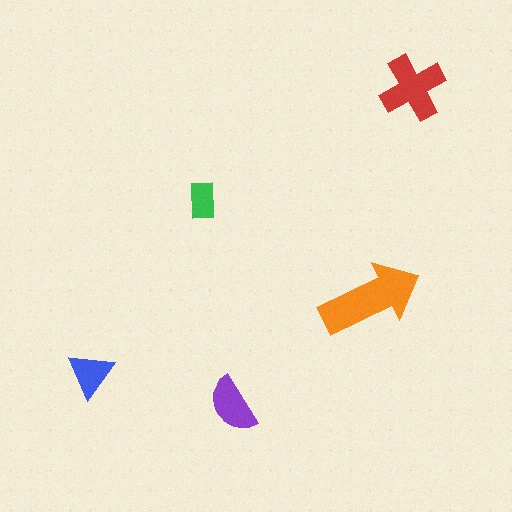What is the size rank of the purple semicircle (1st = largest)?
3rd.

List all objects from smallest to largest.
The green rectangle, the blue triangle, the purple semicircle, the red cross, the orange arrow.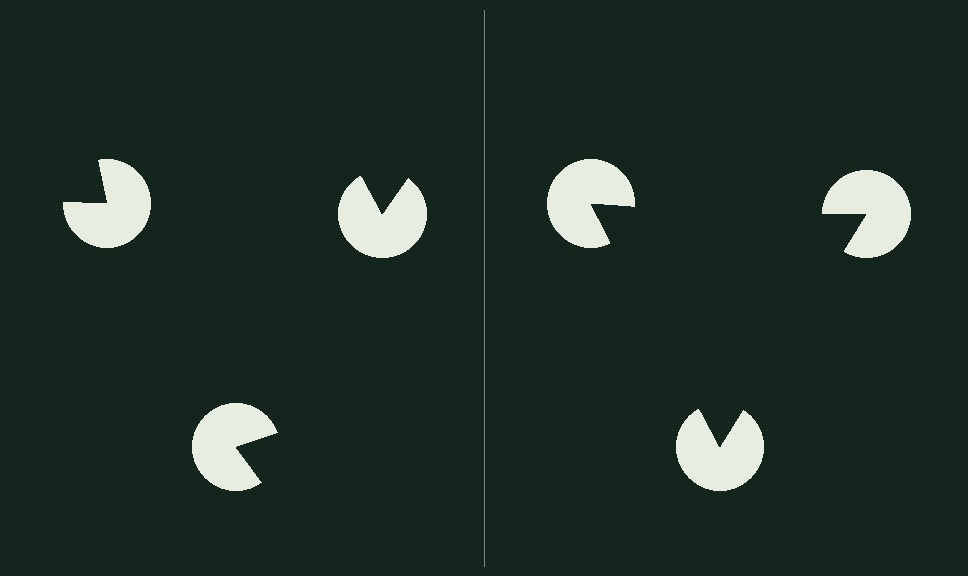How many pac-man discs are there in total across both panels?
6 — 3 on each side.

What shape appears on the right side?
An illusory triangle.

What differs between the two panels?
The pac-man discs are positioned identically on both sides; only the wedge orientations differ. On the right they align to a triangle; on the left they are misaligned.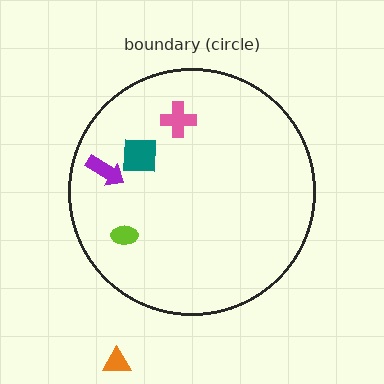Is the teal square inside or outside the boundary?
Inside.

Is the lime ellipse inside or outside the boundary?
Inside.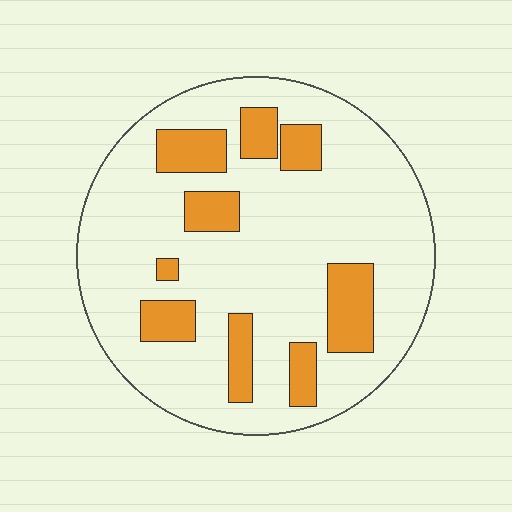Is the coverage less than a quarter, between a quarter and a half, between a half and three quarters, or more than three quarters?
Less than a quarter.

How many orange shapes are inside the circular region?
9.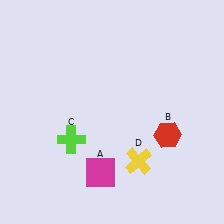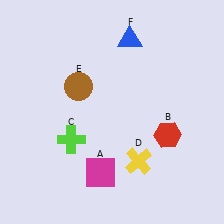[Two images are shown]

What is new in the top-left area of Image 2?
A brown circle (E) was added in the top-left area of Image 2.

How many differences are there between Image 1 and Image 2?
There are 2 differences between the two images.